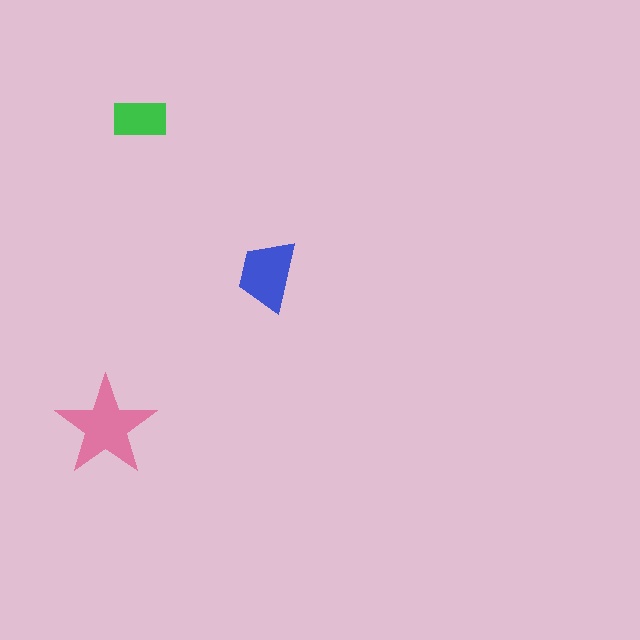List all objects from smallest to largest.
The green rectangle, the blue trapezoid, the pink star.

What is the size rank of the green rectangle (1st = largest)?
3rd.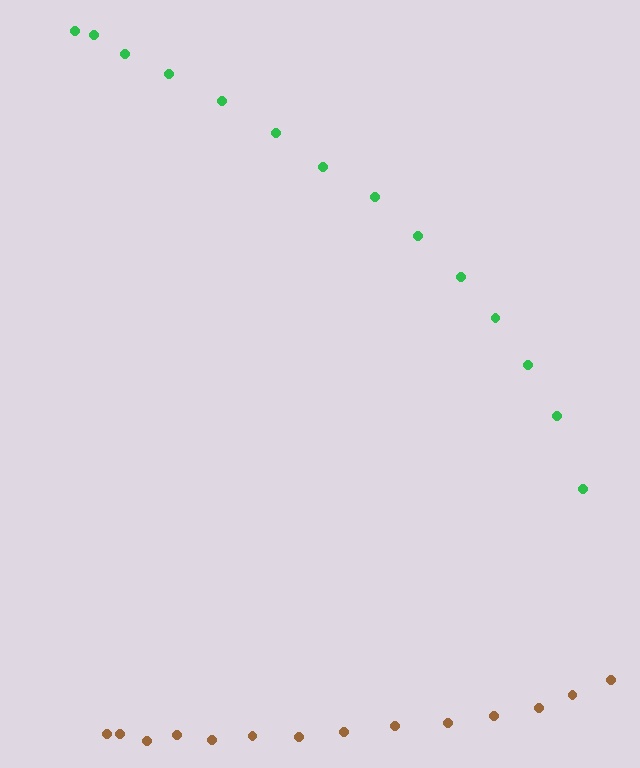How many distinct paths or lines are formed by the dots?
There are 2 distinct paths.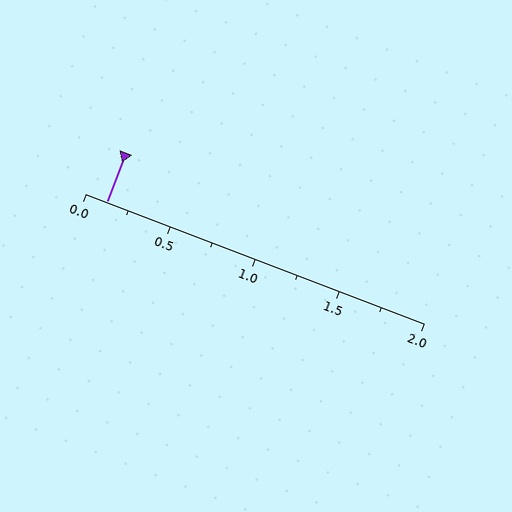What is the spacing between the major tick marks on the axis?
The major ticks are spaced 0.5 apart.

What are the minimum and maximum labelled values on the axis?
The axis runs from 0.0 to 2.0.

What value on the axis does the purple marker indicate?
The marker indicates approximately 0.12.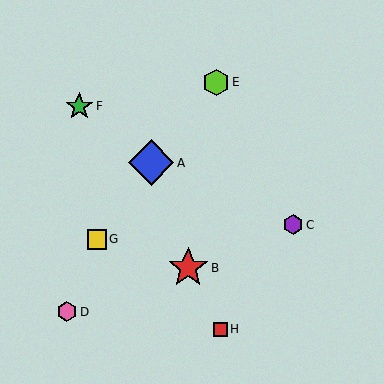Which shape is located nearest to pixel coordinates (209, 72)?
The lime hexagon (labeled E) at (216, 82) is nearest to that location.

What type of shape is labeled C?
Shape C is a purple hexagon.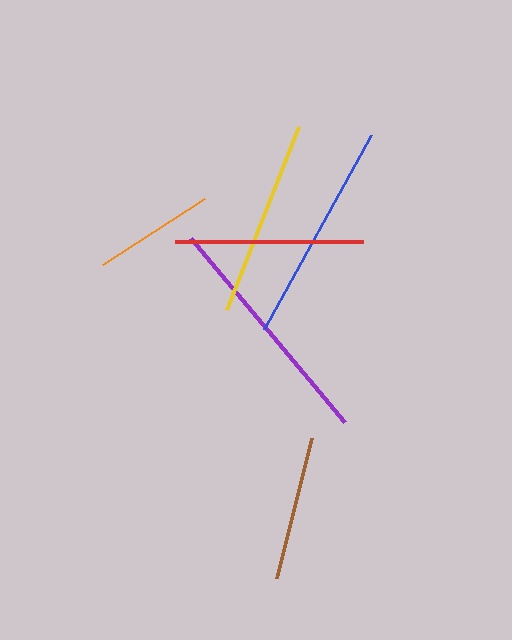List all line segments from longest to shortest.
From longest to shortest: purple, blue, yellow, red, brown, orange.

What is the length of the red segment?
The red segment is approximately 189 pixels long.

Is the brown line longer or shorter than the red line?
The red line is longer than the brown line.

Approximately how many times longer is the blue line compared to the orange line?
The blue line is approximately 1.8 times the length of the orange line.